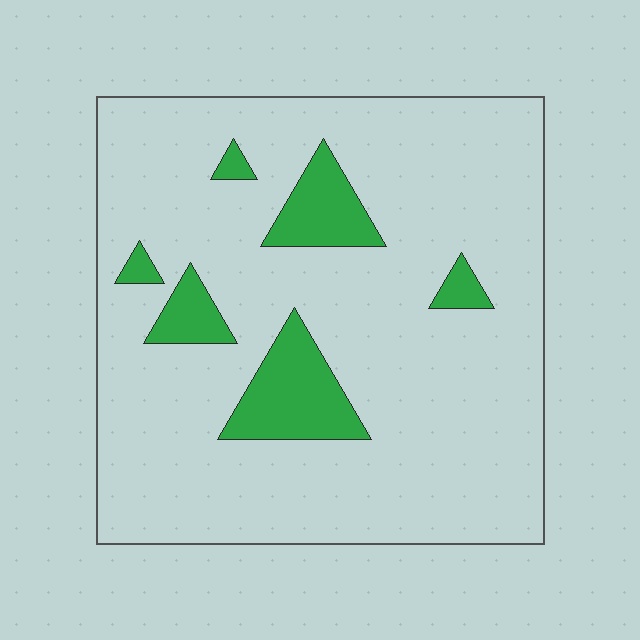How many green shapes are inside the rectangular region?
6.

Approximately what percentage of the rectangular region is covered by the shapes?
Approximately 15%.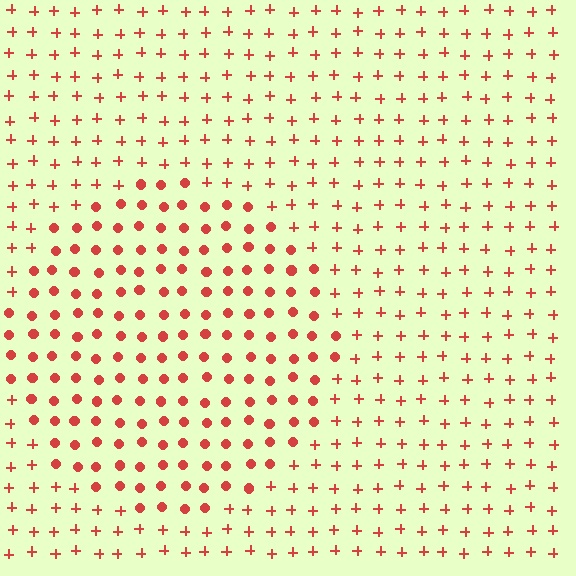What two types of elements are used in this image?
The image uses circles inside the circle region and plus signs outside it.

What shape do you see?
I see a circle.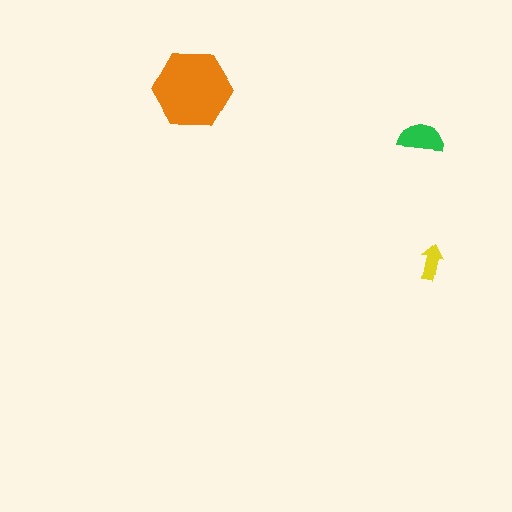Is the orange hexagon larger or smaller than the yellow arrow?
Larger.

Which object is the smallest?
The yellow arrow.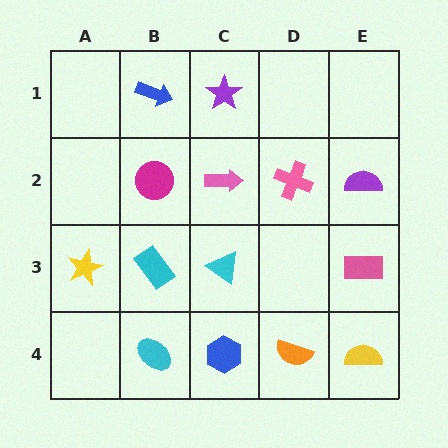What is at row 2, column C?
A pink arrow.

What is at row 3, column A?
A yellow star.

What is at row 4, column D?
An orange semicircle.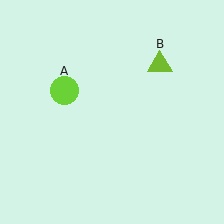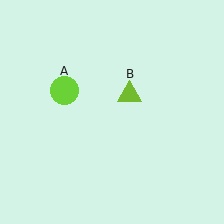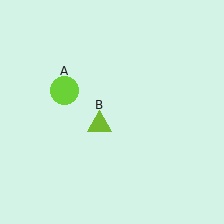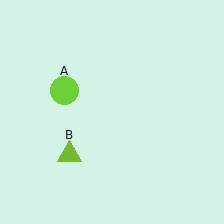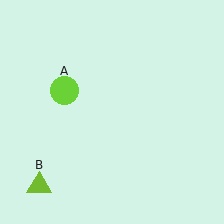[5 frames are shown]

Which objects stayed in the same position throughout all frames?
Lime circle (object A) remained stationary.